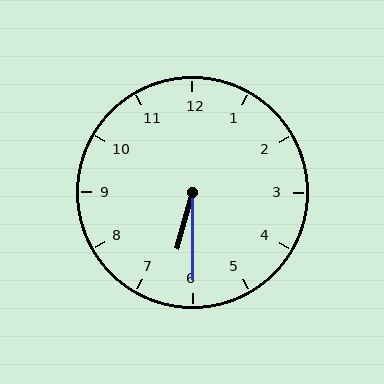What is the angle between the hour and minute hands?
Approximately 15 degrees.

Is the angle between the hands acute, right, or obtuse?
It is acute.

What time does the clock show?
6:30.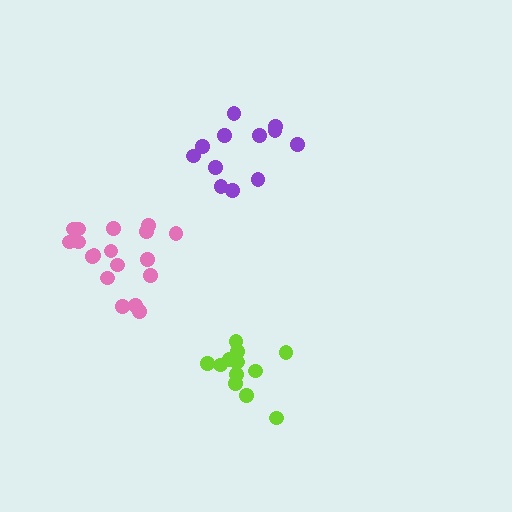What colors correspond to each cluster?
The clusters are colored: pink, lime, purple.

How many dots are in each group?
Group 1: 18 dots, Group 2: 13 dots, Group 3: 12 dots (43 total).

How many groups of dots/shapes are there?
There are 3 groups.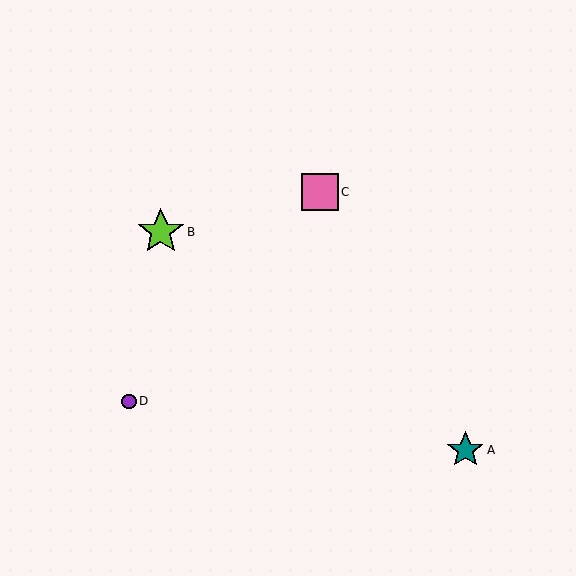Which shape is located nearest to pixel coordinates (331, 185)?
The pink square (labeled C) at (320, 192) is nearest to that location.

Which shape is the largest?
The lime star (labeled B) is the largest.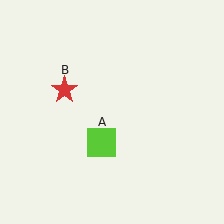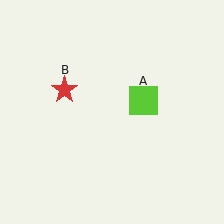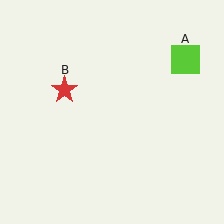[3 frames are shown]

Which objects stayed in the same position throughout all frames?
Red star (object B) remained stationary.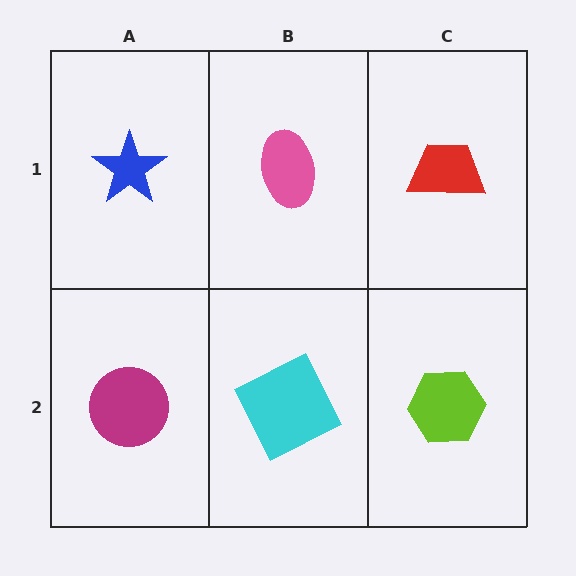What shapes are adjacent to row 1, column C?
A lime hexagon (row 2, column C), a pink ellipse (row 1, column B).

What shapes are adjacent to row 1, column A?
A magenta circle (row 2, column A), a pink ellipse (row 1, column B).